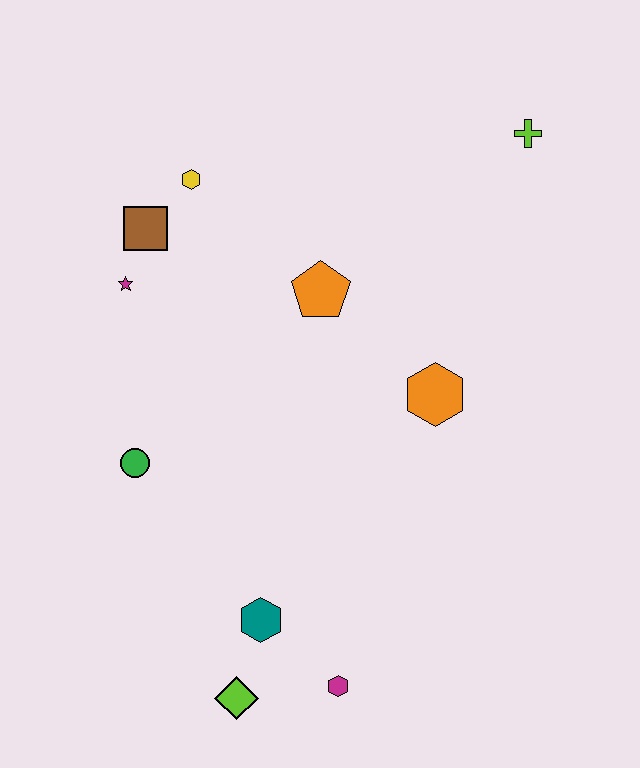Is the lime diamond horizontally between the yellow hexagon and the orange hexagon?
Yes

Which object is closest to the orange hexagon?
The orange pentagon is closest to the orange hexagon.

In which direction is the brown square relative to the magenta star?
The brown square is above the magenta star.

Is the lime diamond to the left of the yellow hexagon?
No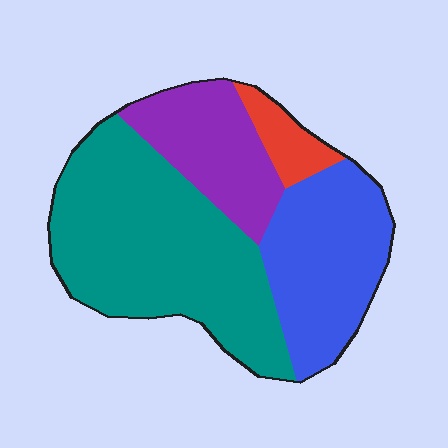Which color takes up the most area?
Teal, at roughly 45%.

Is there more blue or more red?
Blue.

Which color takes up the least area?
Red, at roughly 5%.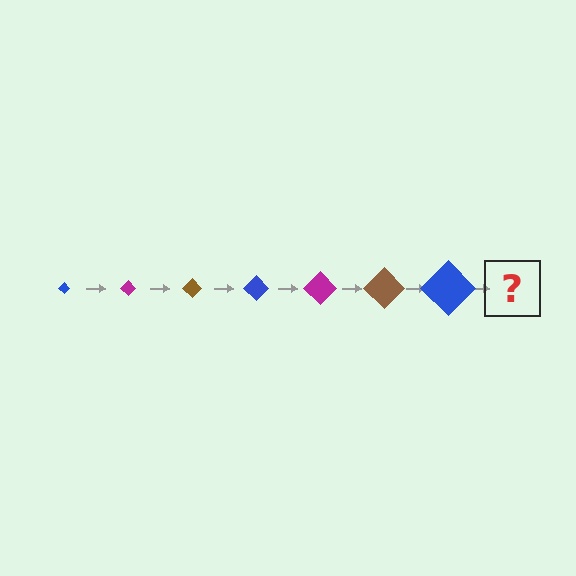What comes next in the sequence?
The next element should be a magenta diamond, larger than the previous one.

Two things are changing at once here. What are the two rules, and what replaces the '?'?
The two rules are that the diamond grows larger each step and the color cycles through blue, magenta, and brown. The '?' should be a magenta diamond, larger than the previous one.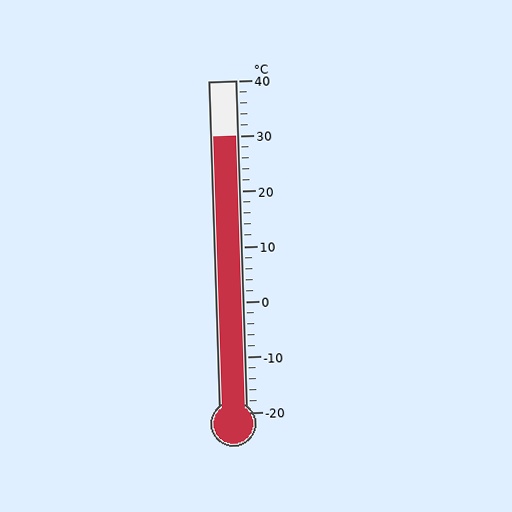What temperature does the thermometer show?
The thermometer shows approximately 30°C.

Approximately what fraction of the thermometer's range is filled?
The thermometer is filled to approximately 85% of its range.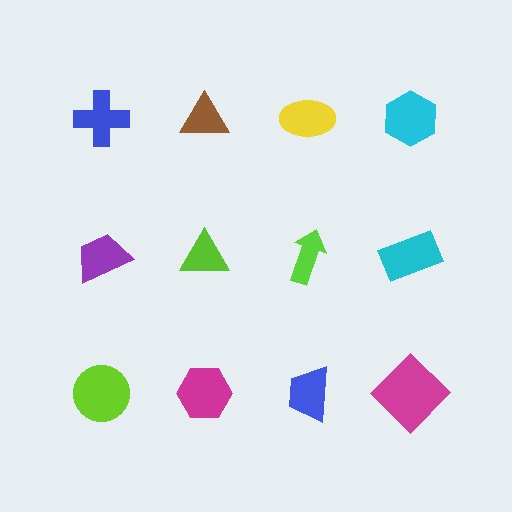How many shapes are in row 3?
4 shapes.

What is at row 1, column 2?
A brown triangle.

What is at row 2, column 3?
A lime arrow.